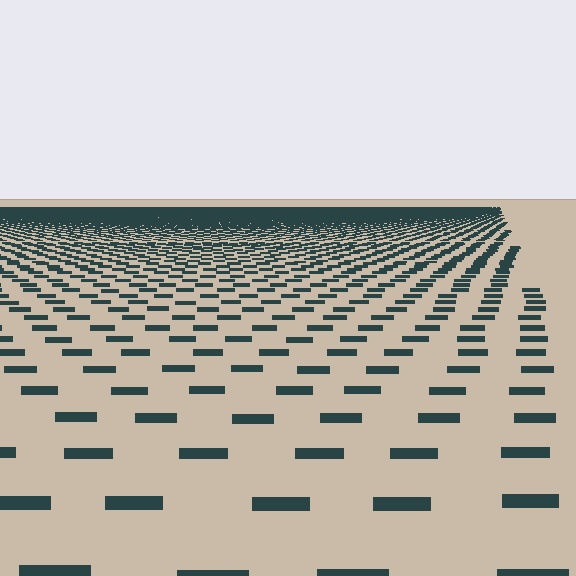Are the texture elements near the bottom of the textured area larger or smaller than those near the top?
Larger. Near the bottom, elements are closer to the viewer and appear at a bigger on-screen size.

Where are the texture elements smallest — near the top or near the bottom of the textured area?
Near the top.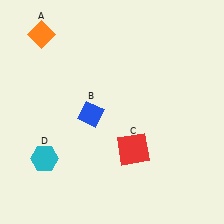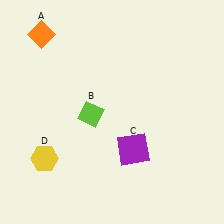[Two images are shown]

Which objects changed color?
B changed from blue to lime. C changed from red to purple. D changed from cyan to yellow.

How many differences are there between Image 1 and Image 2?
There are 3 differences between the two images.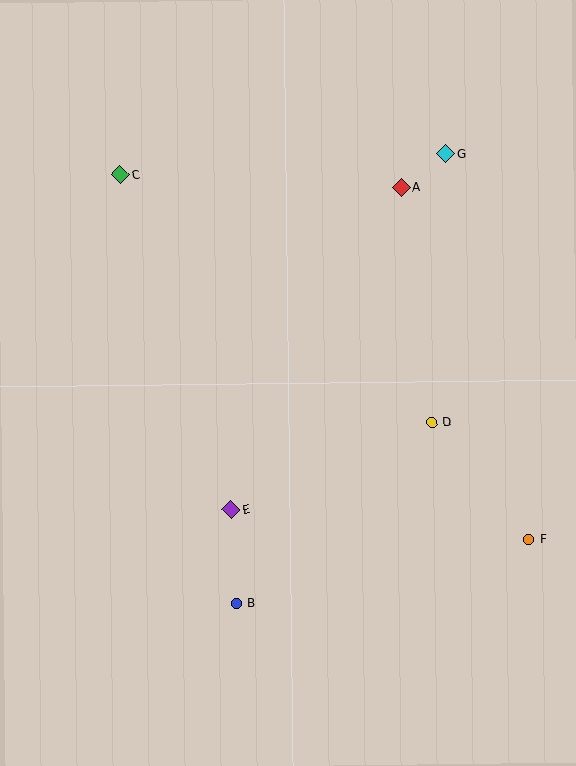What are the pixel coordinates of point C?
Point C is at (120, 175).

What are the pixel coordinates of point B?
Point B is at (236, 603).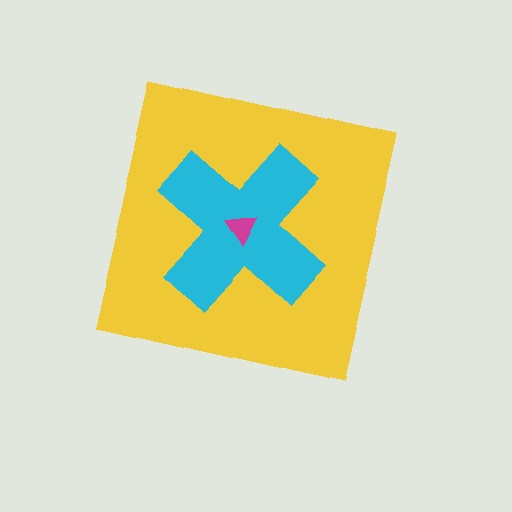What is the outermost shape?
The yellow square.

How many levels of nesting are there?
3.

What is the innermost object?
The magenta triangle.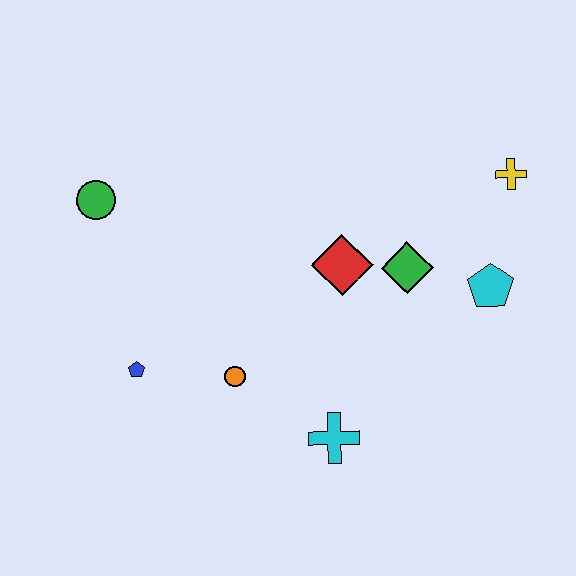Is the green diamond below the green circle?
Yes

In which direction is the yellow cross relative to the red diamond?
The yellow cross is to the right of the red diamond.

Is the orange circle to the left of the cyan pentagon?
Yes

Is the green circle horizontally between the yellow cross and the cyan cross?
No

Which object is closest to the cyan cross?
The orange circle is closest to the cyan cross.